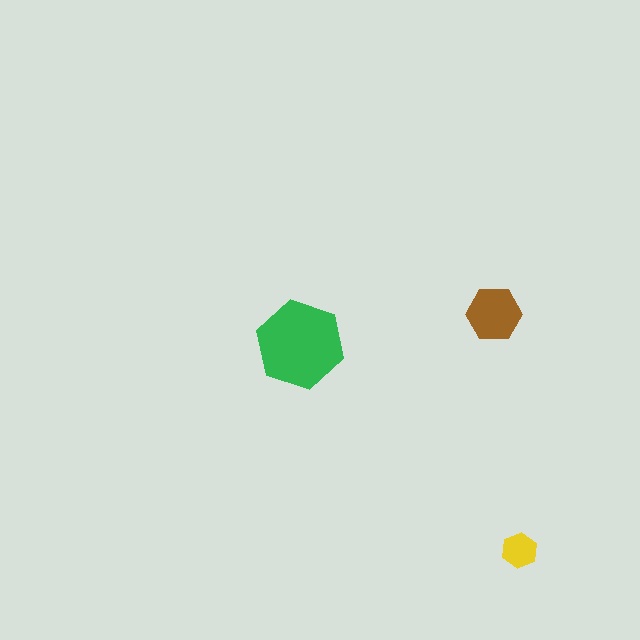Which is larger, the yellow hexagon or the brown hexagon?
The brown one.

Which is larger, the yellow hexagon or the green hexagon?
The green one.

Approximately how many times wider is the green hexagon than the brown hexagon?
About 1.5 times wider.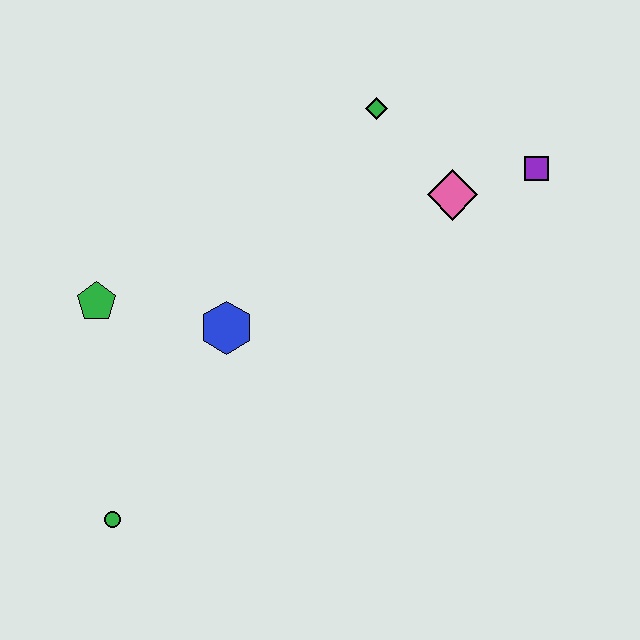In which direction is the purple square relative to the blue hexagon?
The purple square is to the right of the blue hexagon.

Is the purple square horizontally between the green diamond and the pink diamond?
No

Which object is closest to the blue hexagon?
The green pentagon is closest to the blue hexagon.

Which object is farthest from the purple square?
The green circle is farthest from the purple square.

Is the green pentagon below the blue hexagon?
No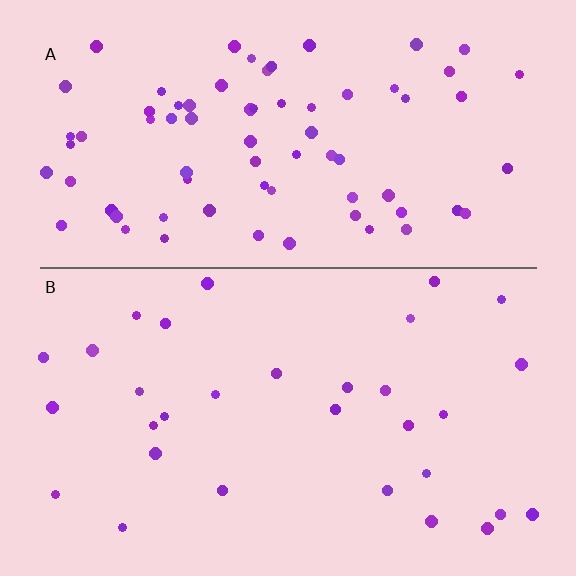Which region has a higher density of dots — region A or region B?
A (the top).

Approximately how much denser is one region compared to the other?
Approximately 2.4× — region A over region B.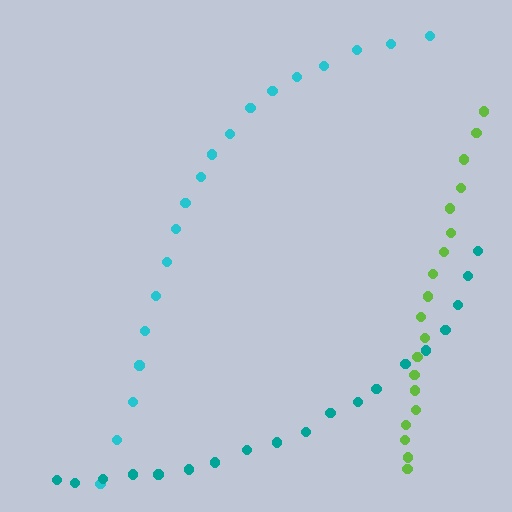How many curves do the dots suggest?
There are 3 distinct paths.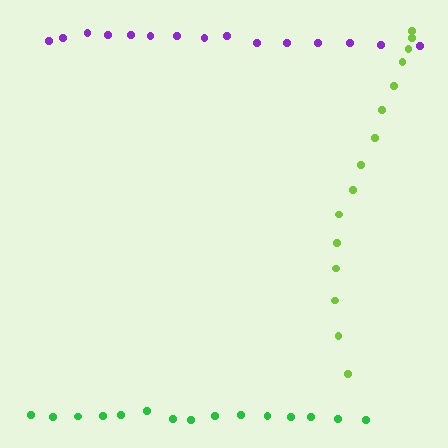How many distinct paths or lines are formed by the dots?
There are 3 distinct paths.